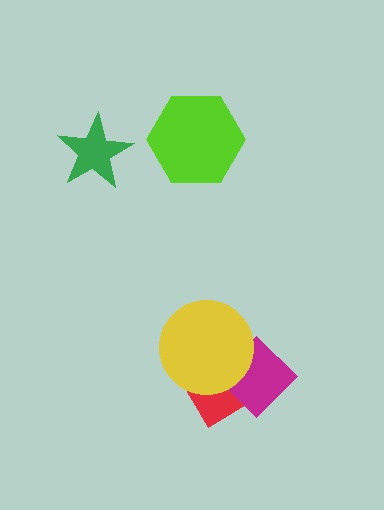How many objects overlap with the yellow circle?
2 objects overlap with the yellow circle.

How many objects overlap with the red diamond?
2 objects overlap with the red diamond.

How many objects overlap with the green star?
0 objects overlap with the green star.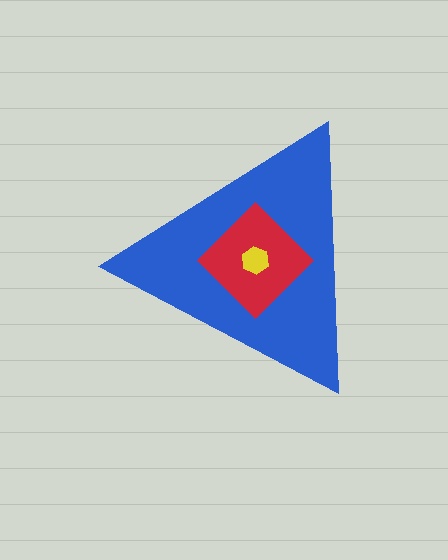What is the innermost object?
The yellow hexagon.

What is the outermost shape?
The blue triangle.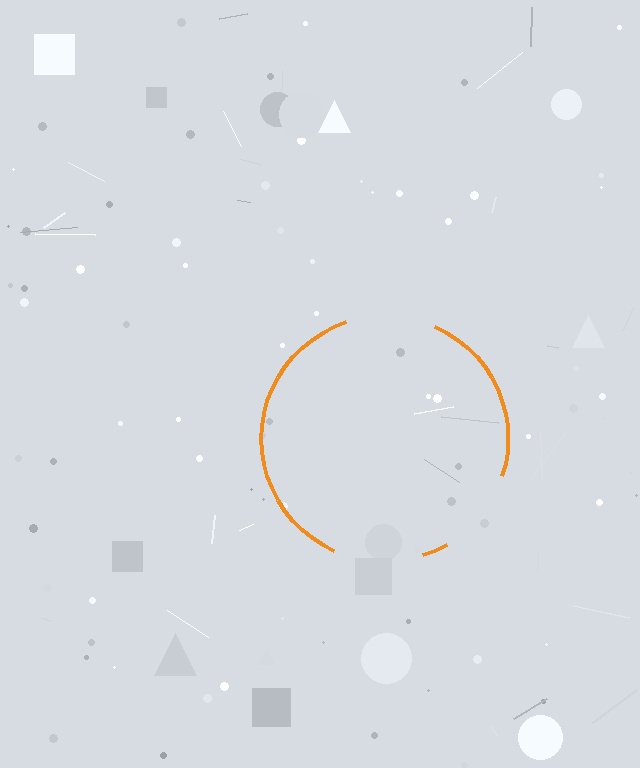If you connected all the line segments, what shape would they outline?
They would outline a circle.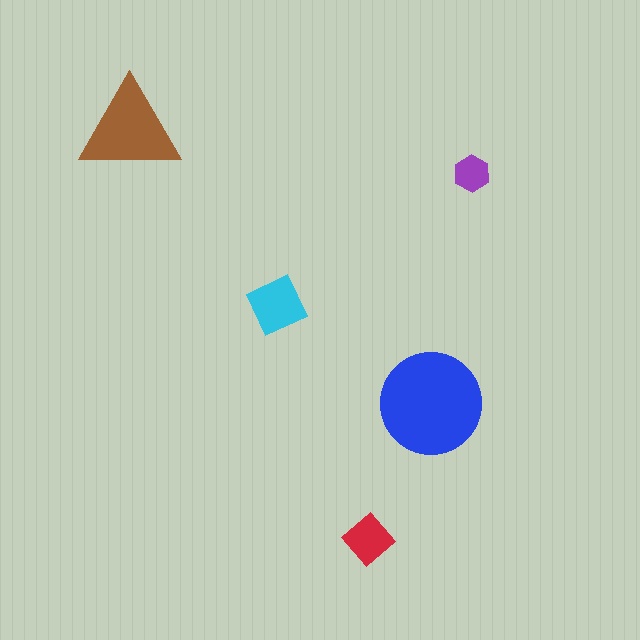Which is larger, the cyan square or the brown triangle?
The brown triangle.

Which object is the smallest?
The purple hexagon.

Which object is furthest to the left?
The brown triangle is leftmost.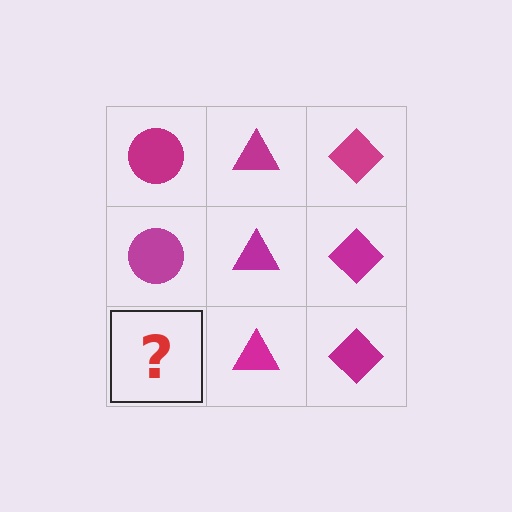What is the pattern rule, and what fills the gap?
The rule is that each column has a consistent shape. The gap should be filled with a magenta circle.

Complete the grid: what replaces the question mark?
The question mark should be replaced with a magenta circle.